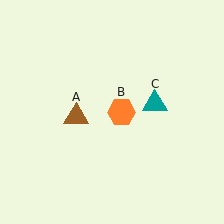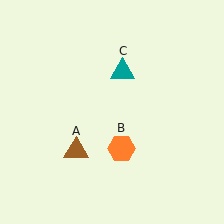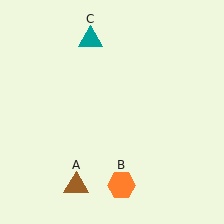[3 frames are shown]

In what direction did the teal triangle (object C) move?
The teal triangle (object C) moved up and to the left.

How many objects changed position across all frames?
3 objects changed position: brown triangle (object A), orange hexagon (object B), teal triangle (object C).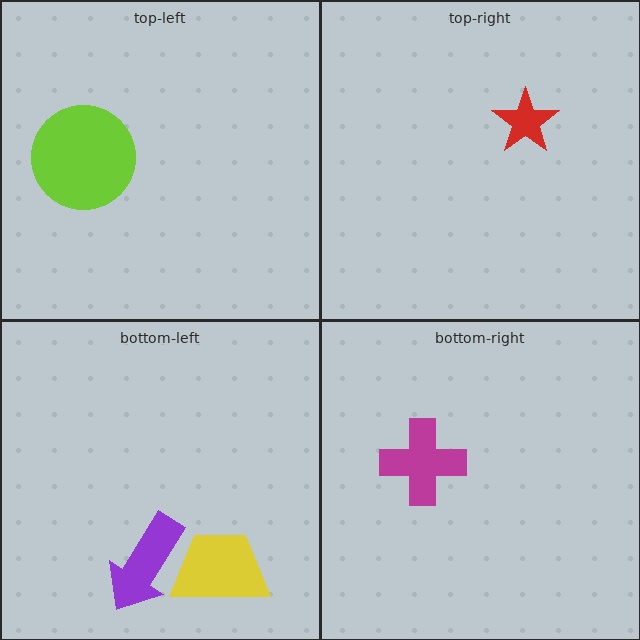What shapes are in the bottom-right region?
The magenta cross.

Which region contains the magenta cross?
The bottom-right region.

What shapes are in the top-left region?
The lime circle.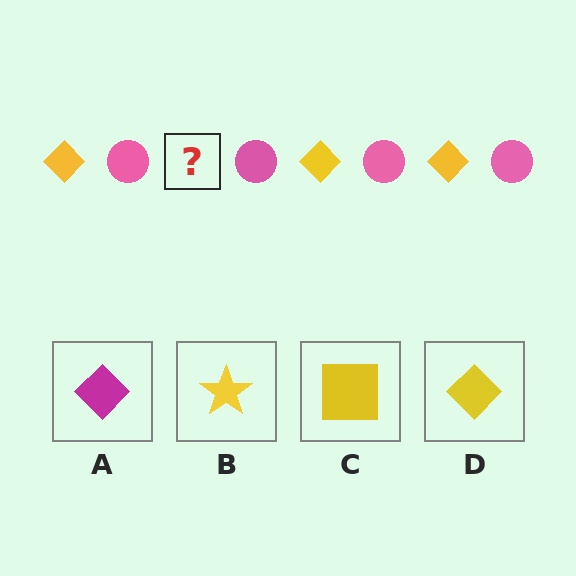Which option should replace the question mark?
Option D.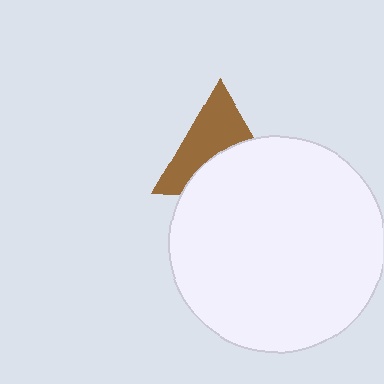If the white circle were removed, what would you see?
You would see the complete brown triangle.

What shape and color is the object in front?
The object in front is a white circle.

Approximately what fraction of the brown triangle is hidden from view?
Roughly 47% of the brown triangle is hidden behind the white circle.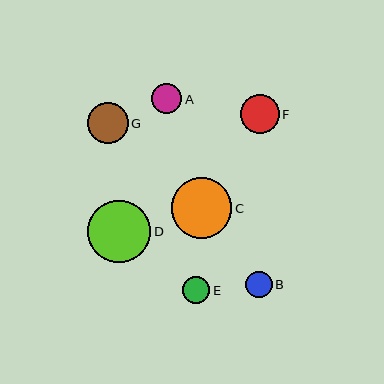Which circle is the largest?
Circle D is the largest with a size of approximately 63 pixels.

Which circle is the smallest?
Circle B is the smallest with a size of approximately 26 pixels.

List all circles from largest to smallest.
From largest to smallest: D, C, G, F, A, E, B.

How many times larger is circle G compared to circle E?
Circle G is approximately 1.5 times the size of circle E.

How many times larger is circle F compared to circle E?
Circle F is approximately 1.4 times the size of circle E.